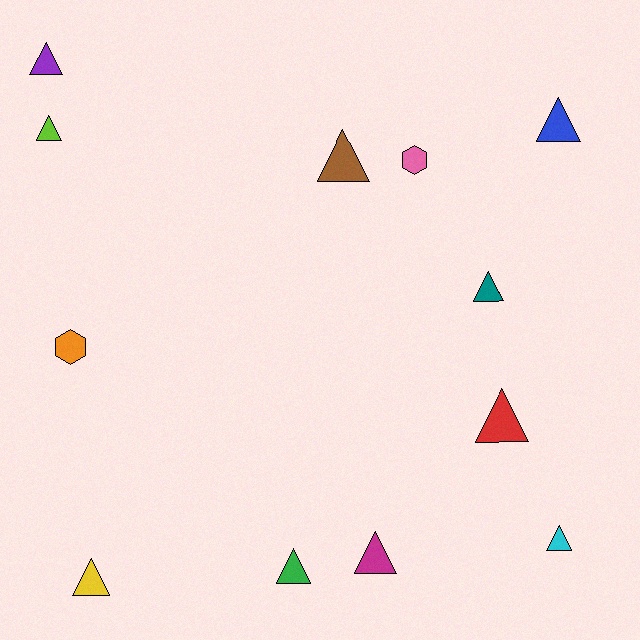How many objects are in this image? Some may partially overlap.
There are 12 objects.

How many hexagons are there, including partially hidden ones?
There are 2 hexagons.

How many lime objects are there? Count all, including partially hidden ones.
There is 1 lime object.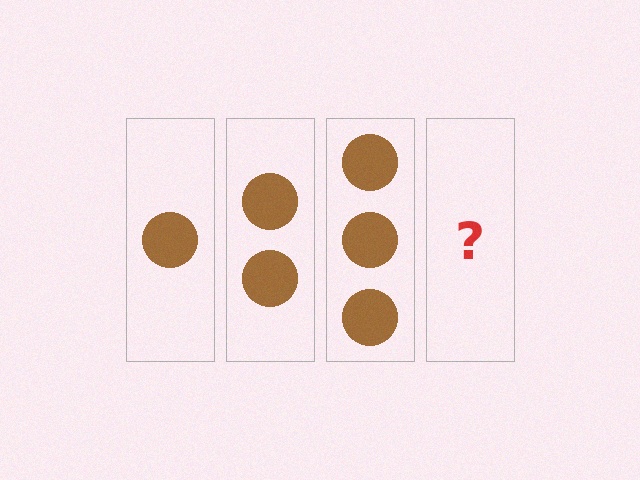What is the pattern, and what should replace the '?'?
The pattern is that each step adds one more circle. The '?' should be 4 circles.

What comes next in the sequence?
The next element should be 4 circles.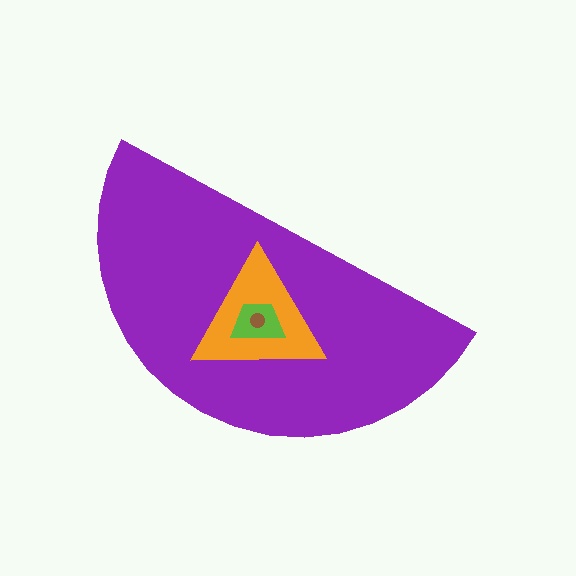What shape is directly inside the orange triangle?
The lime trapezoid.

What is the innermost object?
The brown circle.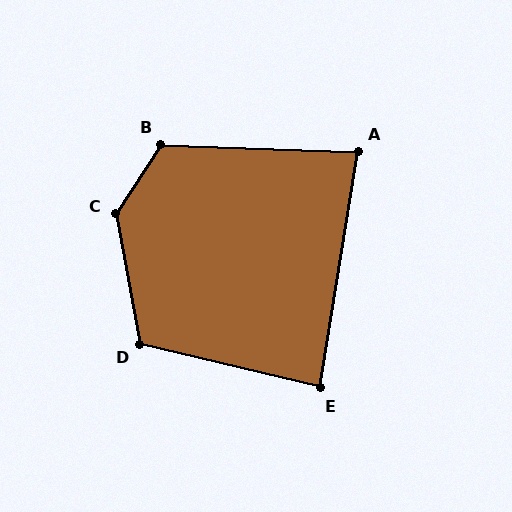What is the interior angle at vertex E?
Approximately 86 degrees (approximately right).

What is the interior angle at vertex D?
Approximately 113 degrees (obtuse).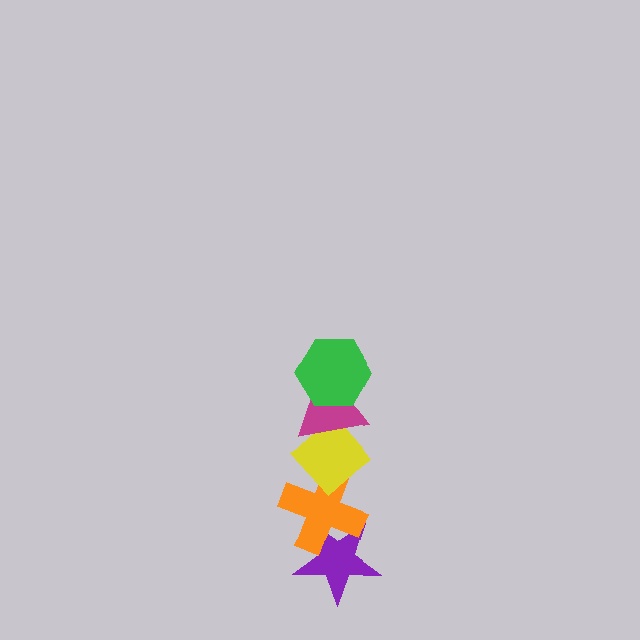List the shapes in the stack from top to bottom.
From top to bottom: the green hexagon, the magenta triangle, the yellow diamond, the orange cross, the purple star.